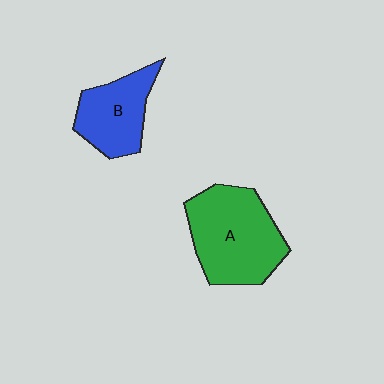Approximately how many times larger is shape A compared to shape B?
Approximately 1.5 times.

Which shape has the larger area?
Shape A (green).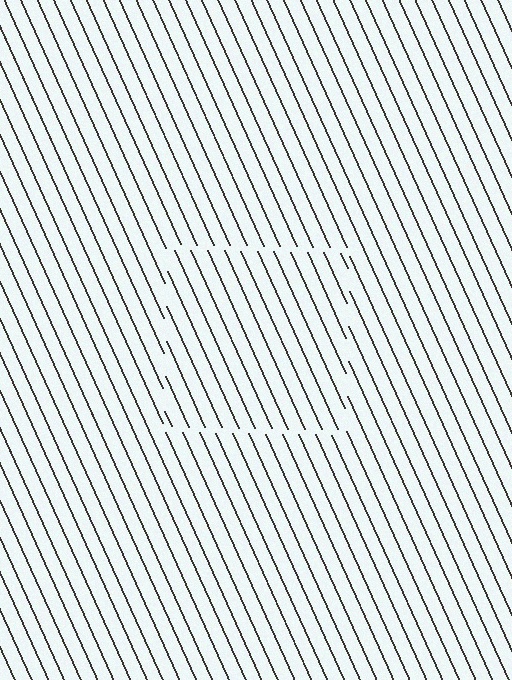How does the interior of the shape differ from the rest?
The interior of the shape contains the same grating, shifted by half a period — the contour is defined by the phase discontinuity where line-ends from the inner and outer gratings abut.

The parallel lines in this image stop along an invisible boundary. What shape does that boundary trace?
An illusory square. The interior of the shape contains the same grating, shifted by half a period — the contour is defined by the phase discontinuity where line-ends from the inner and outer gratings abut.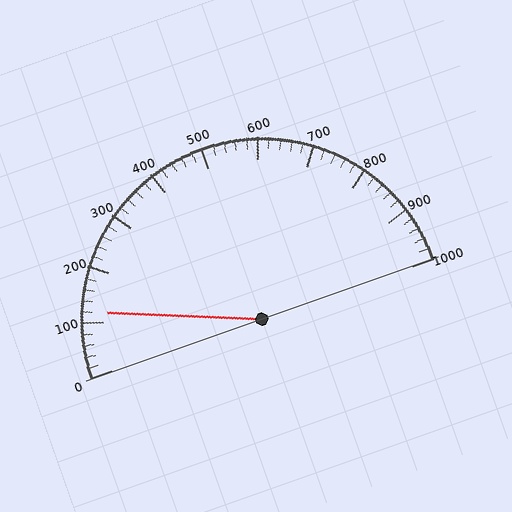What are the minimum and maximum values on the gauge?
The gauge ranges from 0 to 1000.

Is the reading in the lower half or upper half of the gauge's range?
The reading is in the lower half of the range (0 to 1000).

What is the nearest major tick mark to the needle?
The nearest major tick mark is 100.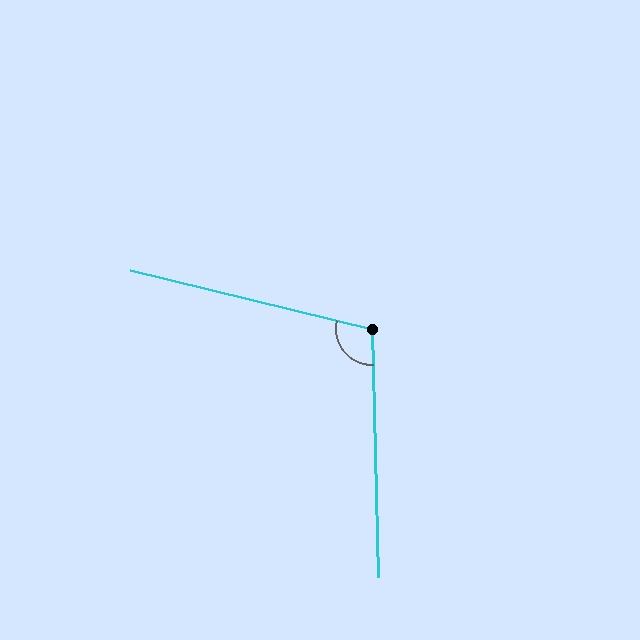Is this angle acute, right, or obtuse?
It is obtuse.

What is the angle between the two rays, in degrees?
Approximately 105 degrees.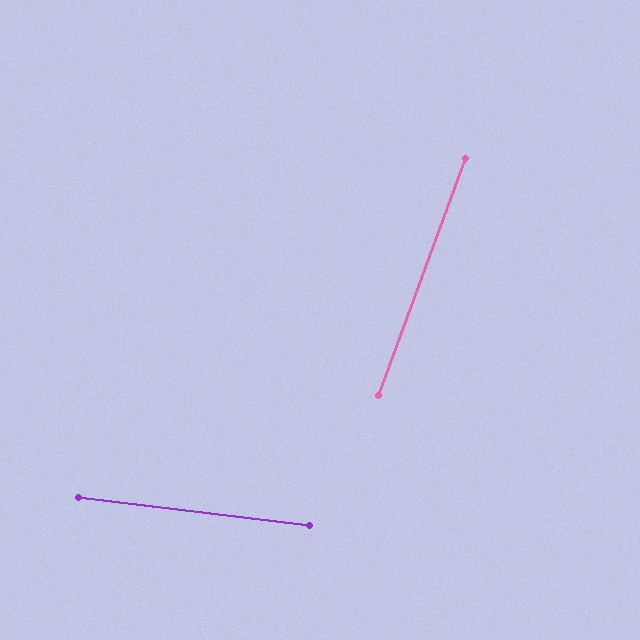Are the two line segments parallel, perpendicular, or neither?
Neither parallel nor perpendicular — they differ by about 77°.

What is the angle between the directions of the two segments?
Approximately 77 degrees.